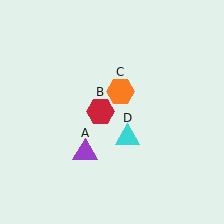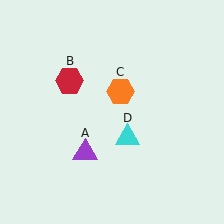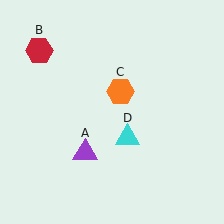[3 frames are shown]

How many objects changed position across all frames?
1 object changed position: red hexagon (object B).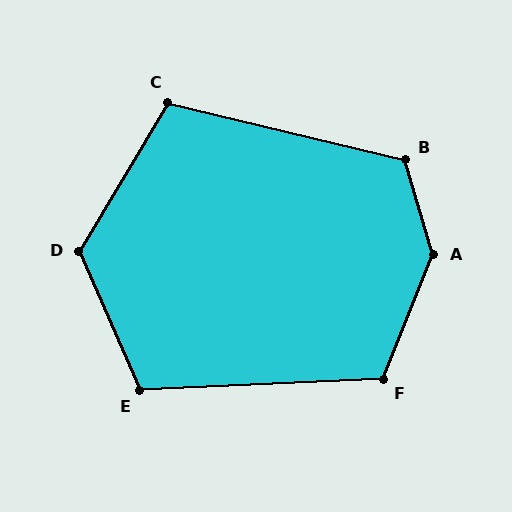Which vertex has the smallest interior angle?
C, at approximately 107 degrees.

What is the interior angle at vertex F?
Approximately 114 degrees (obtuse).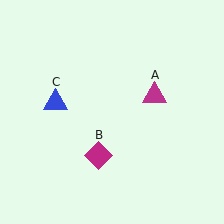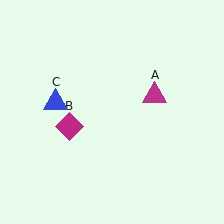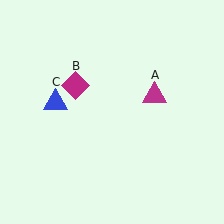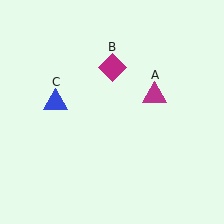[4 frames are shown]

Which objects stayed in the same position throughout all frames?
Magenta triangle (object A) and blue triangle (object C) remained stationary.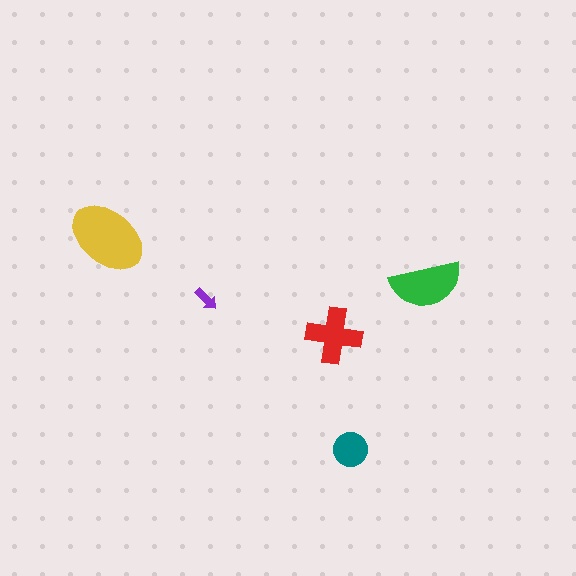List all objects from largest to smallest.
The yellow ellipse, the green semicircle, the red cross, the teal circle, the purple arrow.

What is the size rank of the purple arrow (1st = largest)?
5th.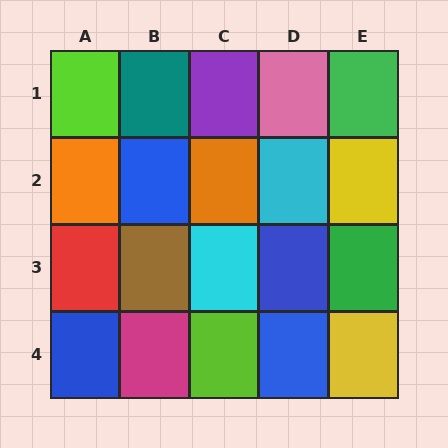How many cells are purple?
1 cell is purple.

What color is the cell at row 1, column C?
Purple.